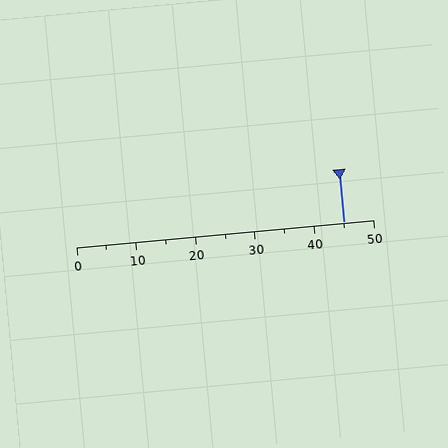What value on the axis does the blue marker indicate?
The marker indicates approximately 45.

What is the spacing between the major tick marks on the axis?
The major ticks are spaced 10 apart.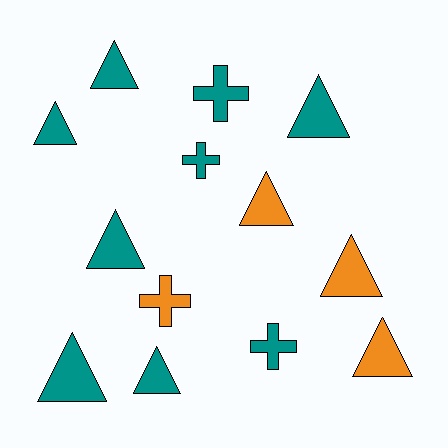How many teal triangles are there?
There are 6 teal triangles.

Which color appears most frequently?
Teal, with 9 objects.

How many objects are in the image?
There are 13 objects.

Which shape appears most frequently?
Triangle, with 9 objects.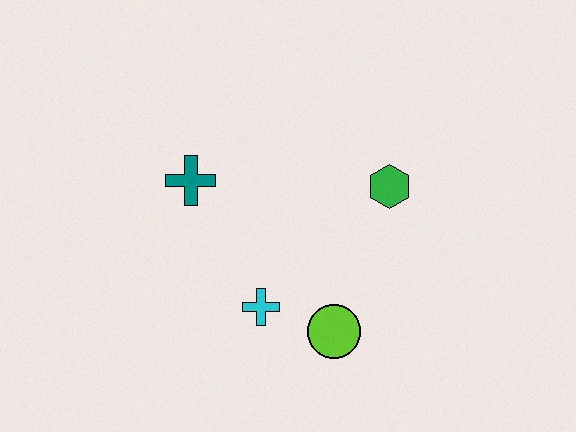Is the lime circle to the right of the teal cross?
Yes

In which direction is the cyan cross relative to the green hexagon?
The cyan cross is to the left of the green hexagon.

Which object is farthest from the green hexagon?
The teal cross is farthest from the green hexagon.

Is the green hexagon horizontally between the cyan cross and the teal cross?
No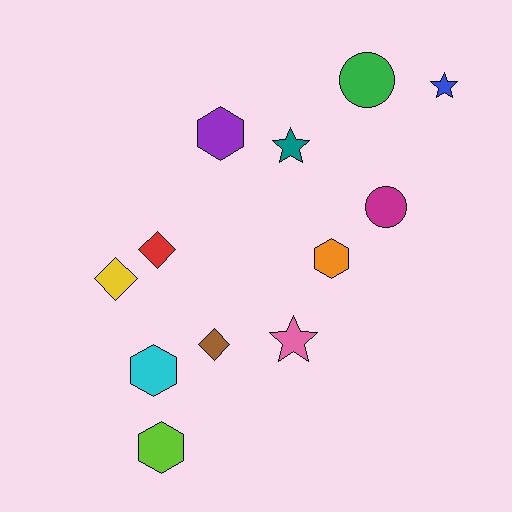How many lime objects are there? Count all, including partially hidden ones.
There is 1 lime object.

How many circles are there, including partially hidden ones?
There are 2 circles.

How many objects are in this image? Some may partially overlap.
There are 12 objects.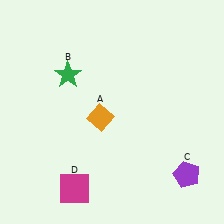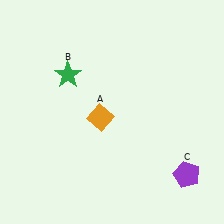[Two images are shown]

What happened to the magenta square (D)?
The magenta square (D) was removed in Image 2. It was in the bottom-left area of Image 1.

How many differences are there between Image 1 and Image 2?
There is 1 difference between the two images.